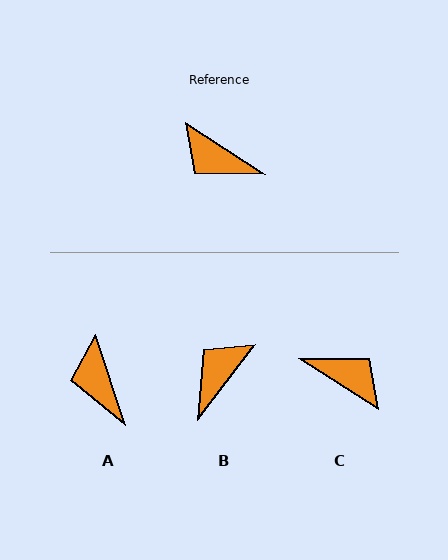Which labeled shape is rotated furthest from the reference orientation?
C, about 180 degrees away.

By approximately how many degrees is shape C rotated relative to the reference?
Approximately 180 degrees clockwise.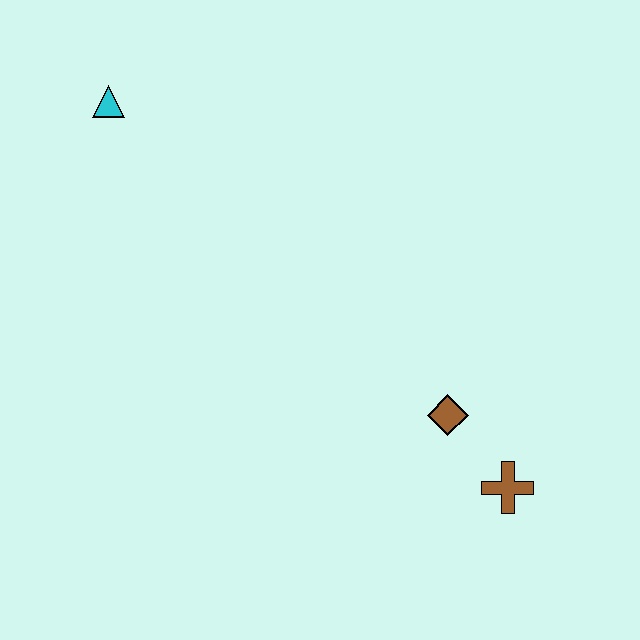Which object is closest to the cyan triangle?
The brown diamond is closest to the cyan triangle.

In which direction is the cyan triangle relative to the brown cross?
The cyan triangle is to the left of the brown cross.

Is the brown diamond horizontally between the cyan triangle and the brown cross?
Yes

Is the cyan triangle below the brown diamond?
No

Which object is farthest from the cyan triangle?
The brown cross is farthest from the cyan triangle.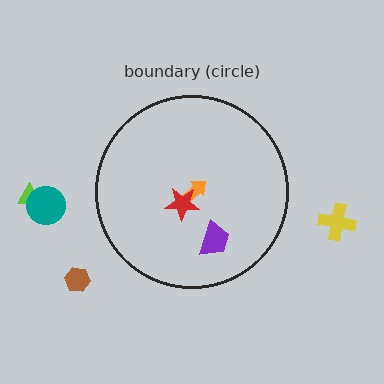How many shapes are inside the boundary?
3 inside, 4 outside.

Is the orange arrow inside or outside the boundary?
Inside.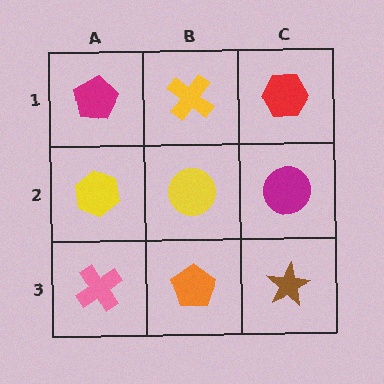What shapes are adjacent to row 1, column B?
A yellow circle (row 2, column B), a magenta pentagon (row 1, column A), a red hexagon (row 1, column C).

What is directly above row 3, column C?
A magenta circle.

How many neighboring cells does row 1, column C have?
2.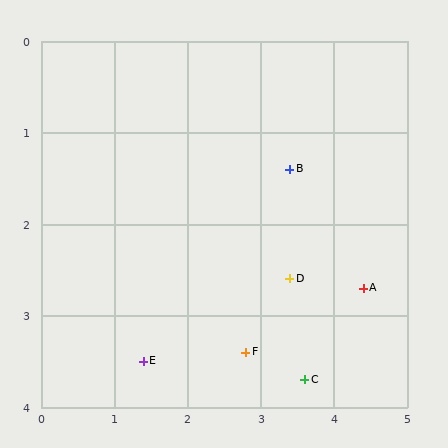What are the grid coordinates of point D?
Point D is at approximately (3.4, 2.6).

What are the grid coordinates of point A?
Point A is at approximately (4.4, 2.7).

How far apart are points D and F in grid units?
Points D and F are about 1.0 grid units apart.